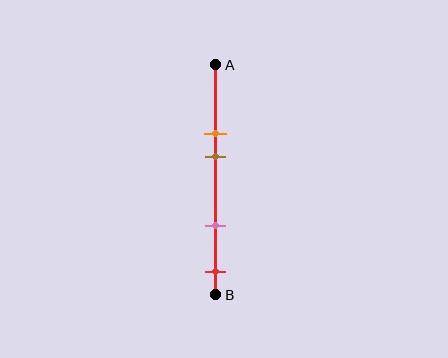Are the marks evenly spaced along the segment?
No, the marks are not evenly spaced.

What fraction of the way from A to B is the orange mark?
The orange mark is approximately 30% (0.3) of the way from A to B.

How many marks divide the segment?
There are 4 marks dividing the segment.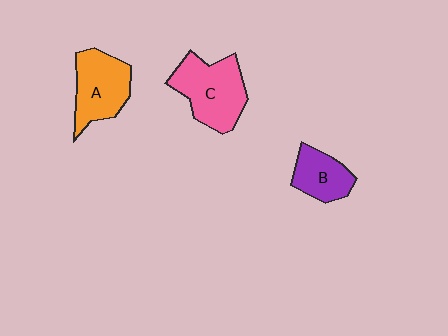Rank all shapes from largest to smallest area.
From largest to smallest: C (pink), A (orange), B (purple).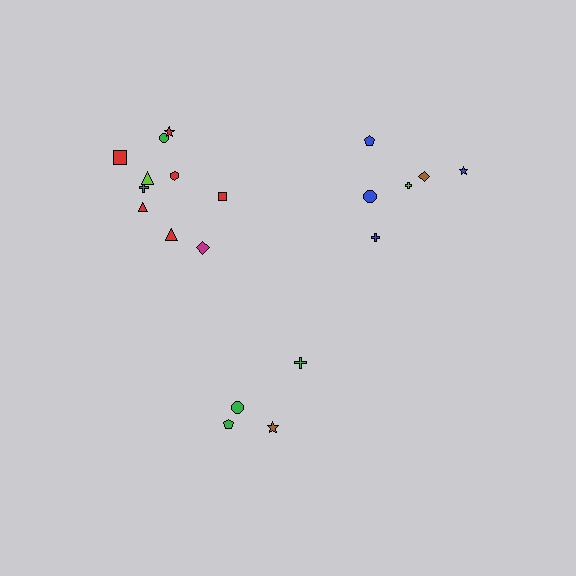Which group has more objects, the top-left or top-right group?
The top-left group.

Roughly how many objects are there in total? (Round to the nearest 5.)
Roughly 20 objects in total.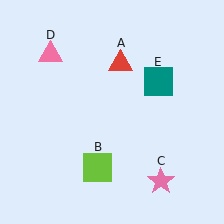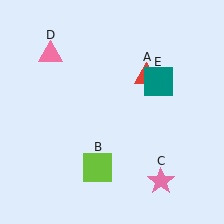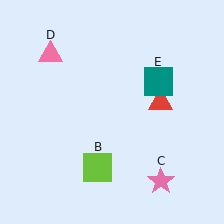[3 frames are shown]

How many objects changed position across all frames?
1 object changed position: red triangle (object A).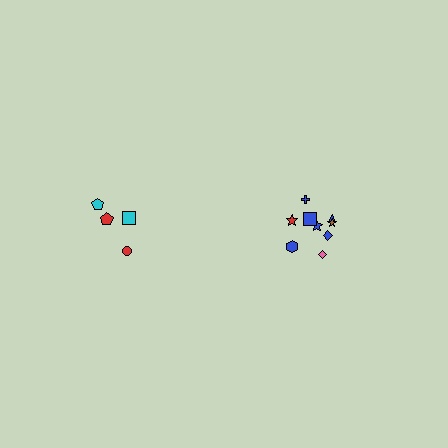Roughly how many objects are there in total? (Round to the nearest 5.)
Roughly 15 objects in total.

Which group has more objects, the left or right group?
The right group.